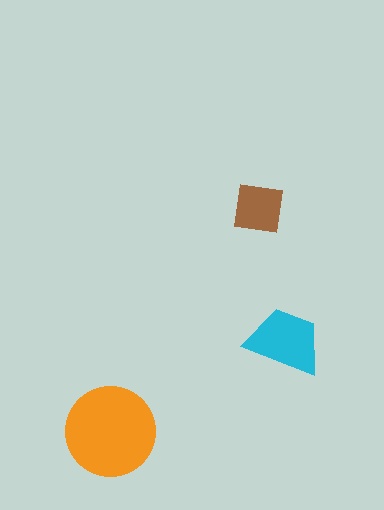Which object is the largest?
The orange circle.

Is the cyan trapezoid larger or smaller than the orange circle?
Smaller.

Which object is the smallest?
The brown square.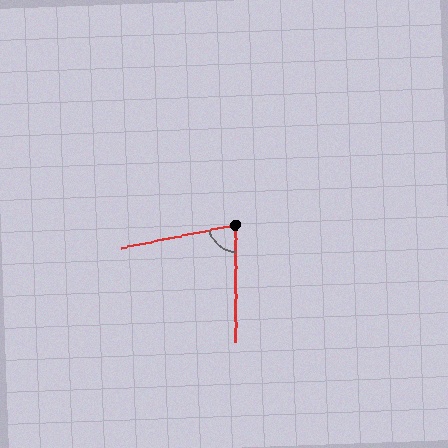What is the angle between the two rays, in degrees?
Approximately 78 degrees.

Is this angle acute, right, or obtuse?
It is acute.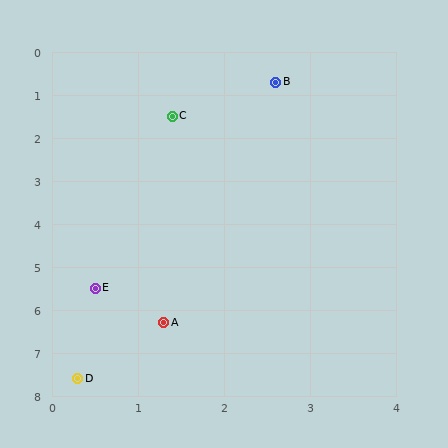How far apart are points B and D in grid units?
Points B and D are about 7.3 grid units apart.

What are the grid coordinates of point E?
Point E is at approximately (0.5, 5.5).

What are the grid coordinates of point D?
Point D is at approximately (0.3, 7.6).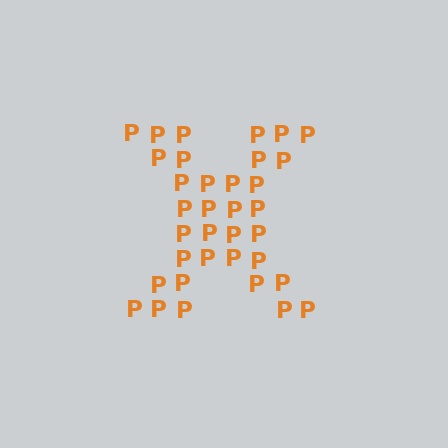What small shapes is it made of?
It is made of small letter P's.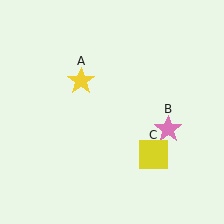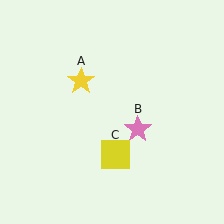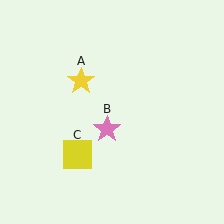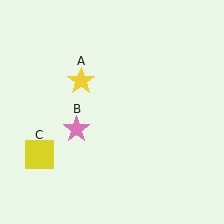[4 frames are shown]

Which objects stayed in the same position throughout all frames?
Yellow star (object A) remained stationary.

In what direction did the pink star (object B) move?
The pink star (object B) moved left.